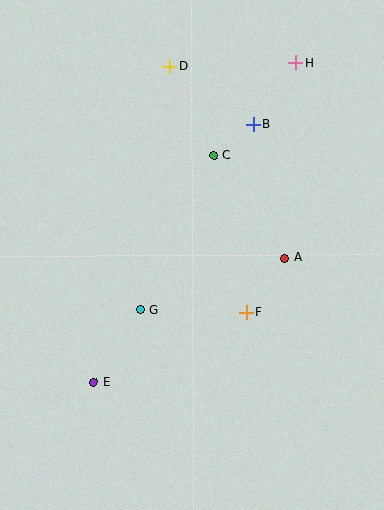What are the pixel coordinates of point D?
Point D is at (170, 66).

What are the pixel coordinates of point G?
Point G is at (140, 310).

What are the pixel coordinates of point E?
Point E is at (93, 382).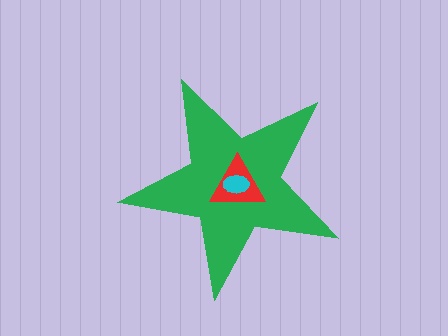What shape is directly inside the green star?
The red triangle.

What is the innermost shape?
The cyan ellipse.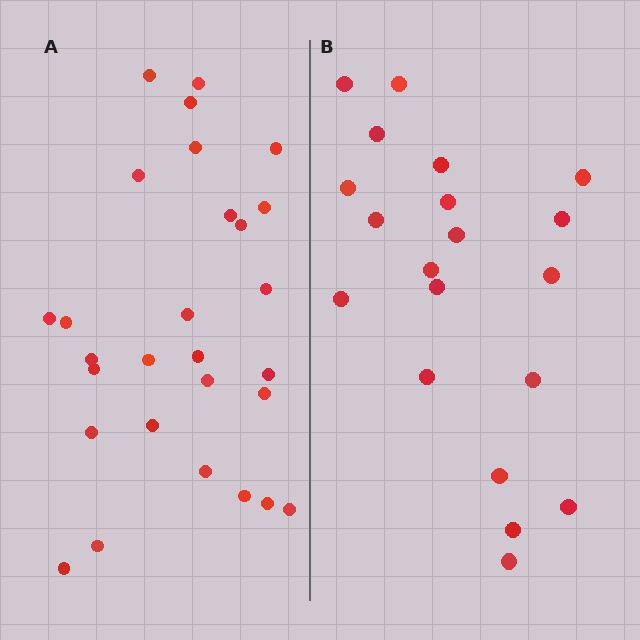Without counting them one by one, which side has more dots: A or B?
Region A (the left region) has more dots.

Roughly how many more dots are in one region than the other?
Region A has roughly 8 or so more dots than region B.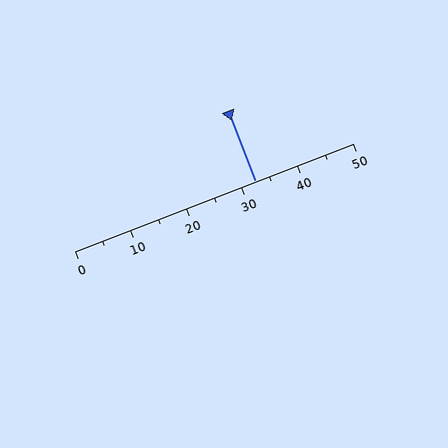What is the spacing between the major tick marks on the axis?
The major ticks are spaced 10 apart.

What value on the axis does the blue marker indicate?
The marker indicates approximately 32.5.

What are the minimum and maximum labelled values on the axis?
The axis runs from 0 to 50.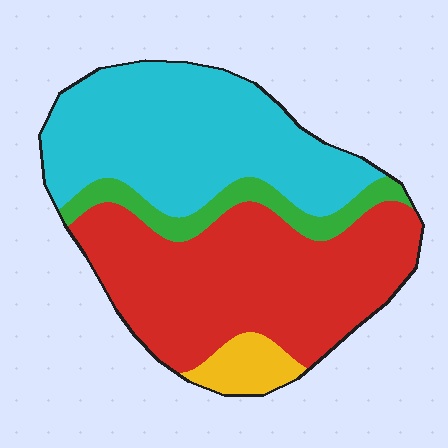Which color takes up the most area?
Red, at roughly 45%.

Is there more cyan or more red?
Red.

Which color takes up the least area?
Yellow, at roughly 5%.